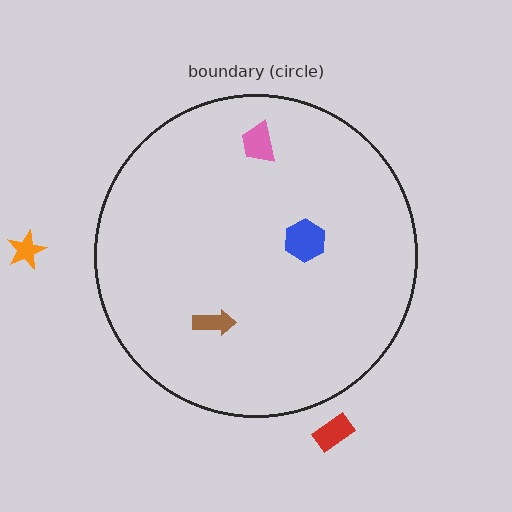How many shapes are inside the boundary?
3 inside, 2 outside.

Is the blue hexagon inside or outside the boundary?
Inside.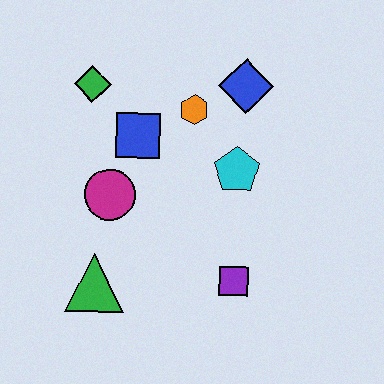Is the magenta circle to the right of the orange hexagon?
No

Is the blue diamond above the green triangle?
Yes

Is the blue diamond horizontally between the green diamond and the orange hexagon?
No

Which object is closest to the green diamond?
The blue square is closest to the green diamond.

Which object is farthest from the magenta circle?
The blue diamond is farthest from the magenta circle.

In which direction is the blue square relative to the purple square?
The blue square is above the purple square.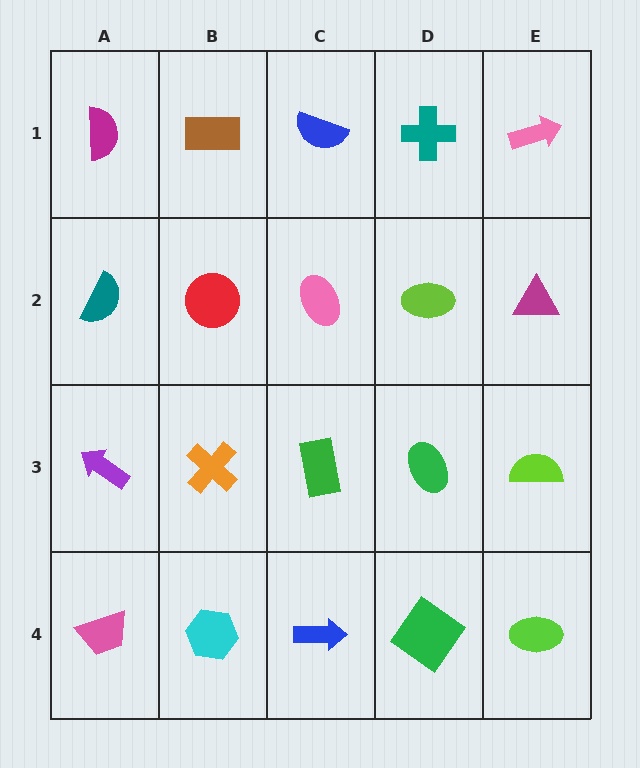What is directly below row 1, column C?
A pink ellipse.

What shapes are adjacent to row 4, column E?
A lime semicircle (row 3, column E), a green diamond (row 4, column D).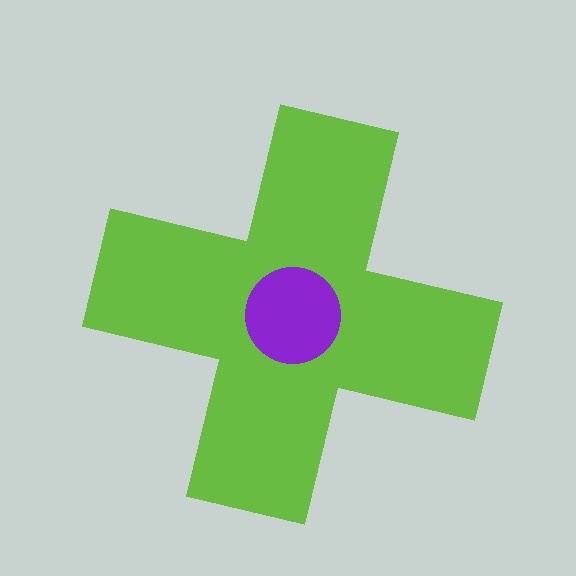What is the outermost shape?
The lime cross.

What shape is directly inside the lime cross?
The purple circle.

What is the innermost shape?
The purple circle.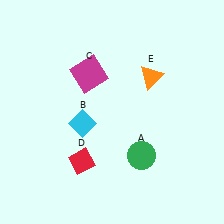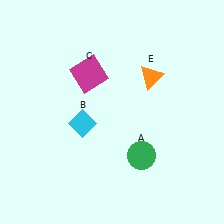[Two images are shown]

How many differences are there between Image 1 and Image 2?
There is 1 difference between the two images.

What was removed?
The red diamond (D) was removed in Image 2.